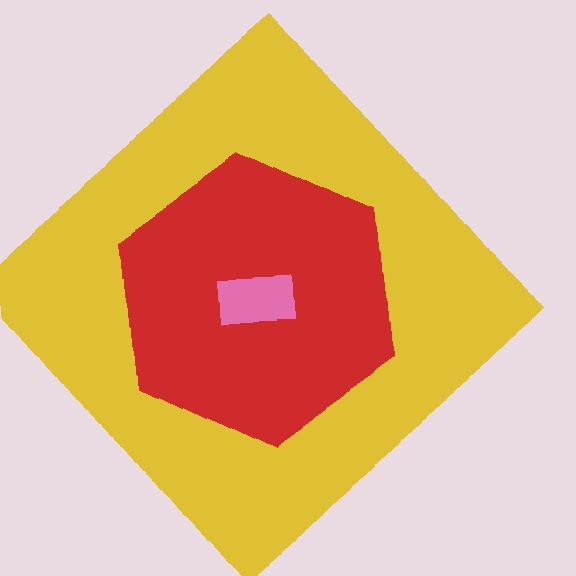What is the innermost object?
The pink rectangle.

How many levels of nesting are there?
3.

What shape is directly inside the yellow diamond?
The red hexagon.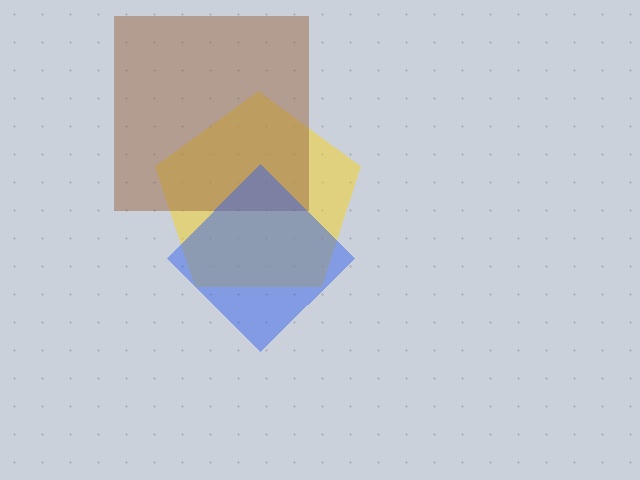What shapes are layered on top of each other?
The layered shapes are: a yellow pentagon, a brown square, a blue diamond.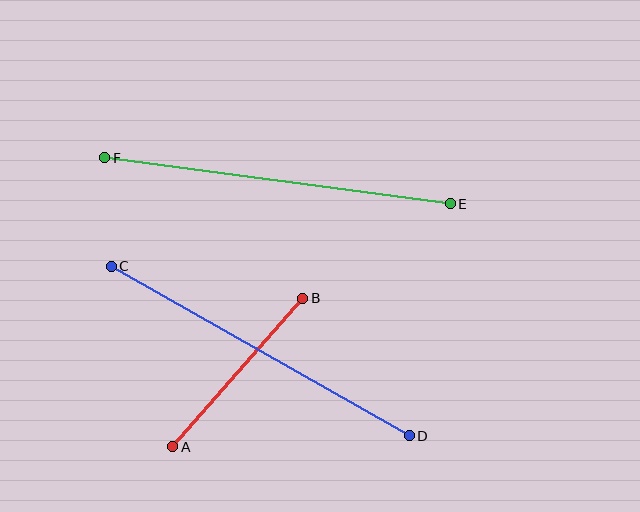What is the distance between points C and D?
The distance is approximately 343 pixels.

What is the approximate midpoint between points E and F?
The midpoint is at approximately (277, 181) pixels.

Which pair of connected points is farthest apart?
Points E and F are farthest apart.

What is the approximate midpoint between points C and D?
The midpoint is at approximately (260, 351) pixels.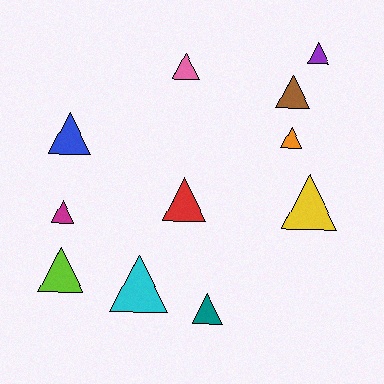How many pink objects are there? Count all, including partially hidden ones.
There is 1 pink object.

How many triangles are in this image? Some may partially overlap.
There are 11 triangles.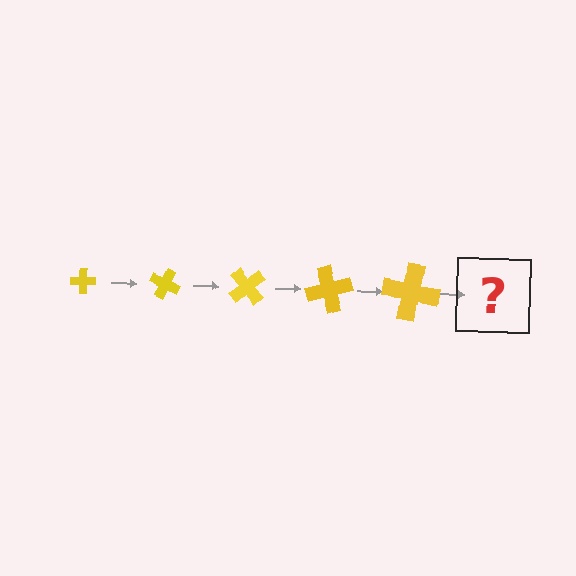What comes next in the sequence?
The next element should be a cross, larger than the previous one and rotated 125 degrees from the start.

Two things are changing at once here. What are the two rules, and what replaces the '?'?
The two rules are that the cross grows larger each step and it rotates 25 degrees each step. The '?' should be a cross, larger than the previous one and rotated 125 degrees from the start.